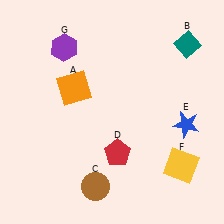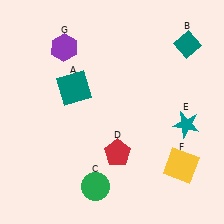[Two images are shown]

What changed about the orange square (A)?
In Image 1, A is orange. In Image 2, it changed to teal.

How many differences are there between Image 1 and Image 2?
There are 3 differences between the two images.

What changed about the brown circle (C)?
In Image 1, C is brown. In Image 2, it changed to green.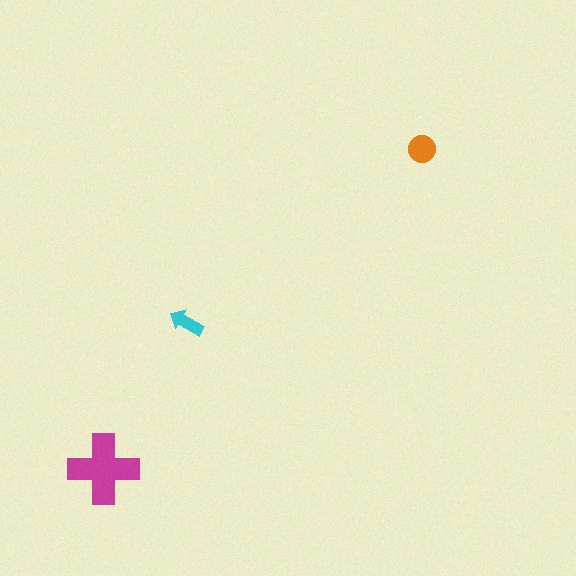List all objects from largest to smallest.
The magenta cross, the orange circle, the cyan arrow.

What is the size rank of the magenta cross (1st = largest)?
1st.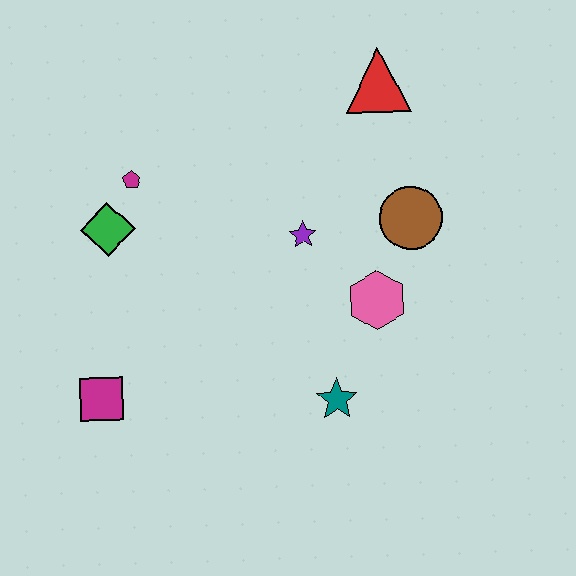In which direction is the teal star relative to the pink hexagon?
The teal star is below the pink hexagon.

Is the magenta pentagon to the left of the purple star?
Yes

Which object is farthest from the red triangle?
The magenta square is farthest from the red triangle.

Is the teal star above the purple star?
No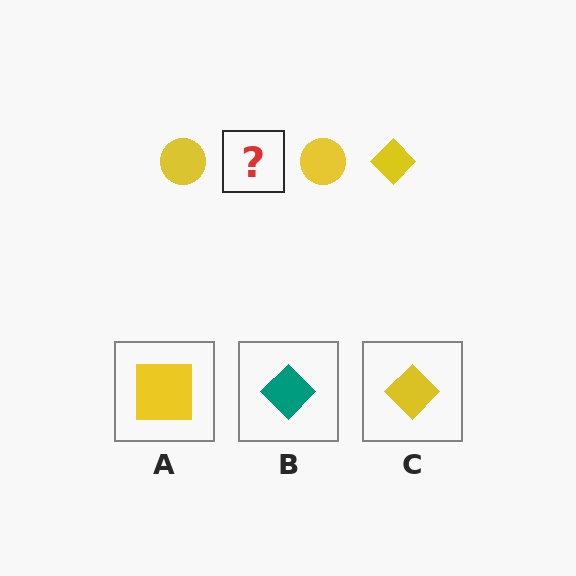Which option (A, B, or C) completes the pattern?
C.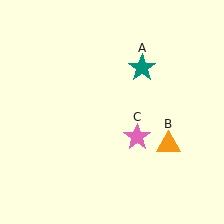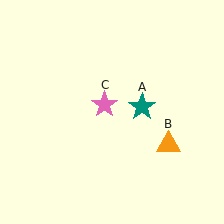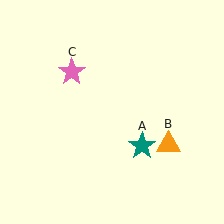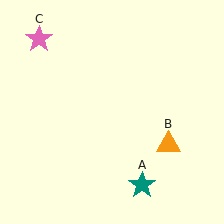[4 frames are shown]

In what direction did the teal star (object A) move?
The teal star (object A) moved down.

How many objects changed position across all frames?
2 objects changed position: teal star (object A), pink star (object C).